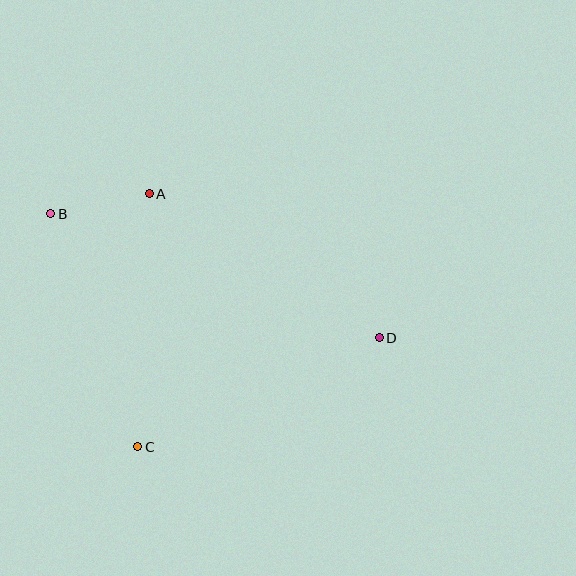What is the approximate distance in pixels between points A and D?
The distance between A and D is approximately 271 pixels.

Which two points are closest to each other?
Points A and B are closest to each other.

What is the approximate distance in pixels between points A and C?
The distance between A and C is approximately 253 pixels.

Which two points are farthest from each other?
Points B and D are farthest from each other.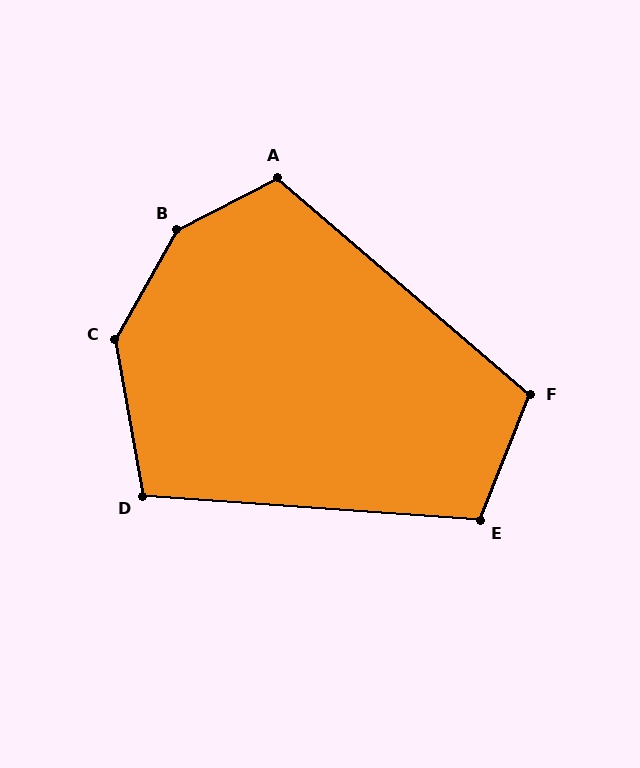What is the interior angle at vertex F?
Approximately 109 degrees (obtuse).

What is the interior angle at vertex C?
Approximately 140 degrees (obtuse).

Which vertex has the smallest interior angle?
D, at approximately 104 degrees.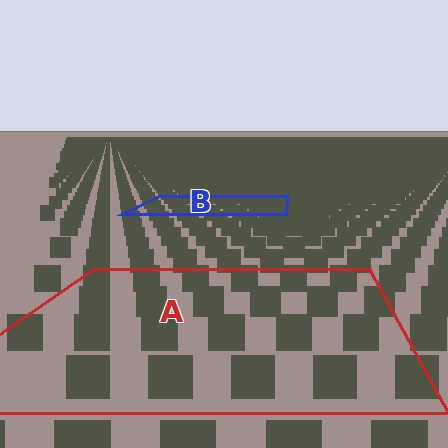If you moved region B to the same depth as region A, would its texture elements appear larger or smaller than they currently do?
They would appear larger. At a closer depth, the same texture elements are projected at a bigger on-screen size.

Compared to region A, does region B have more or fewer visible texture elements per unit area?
Region B has more texture elements per unit area — they are packed more densely because it is farther away.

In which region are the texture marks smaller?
The texture marks are smaller in region B, because it is farther away.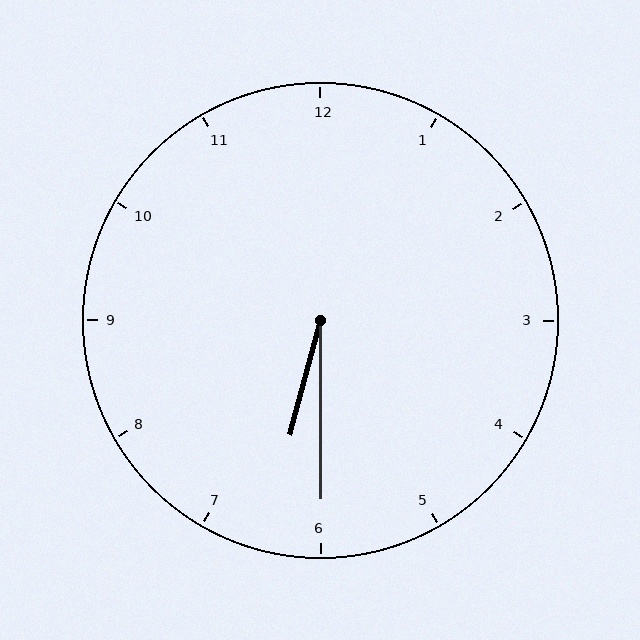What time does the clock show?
6:30.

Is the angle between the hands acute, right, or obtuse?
It is acute.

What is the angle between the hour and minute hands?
Approximately 15 degrees.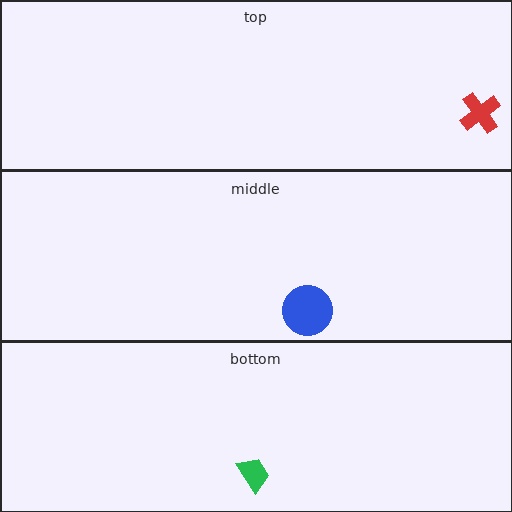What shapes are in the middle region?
The blue circle.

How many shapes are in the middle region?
1.